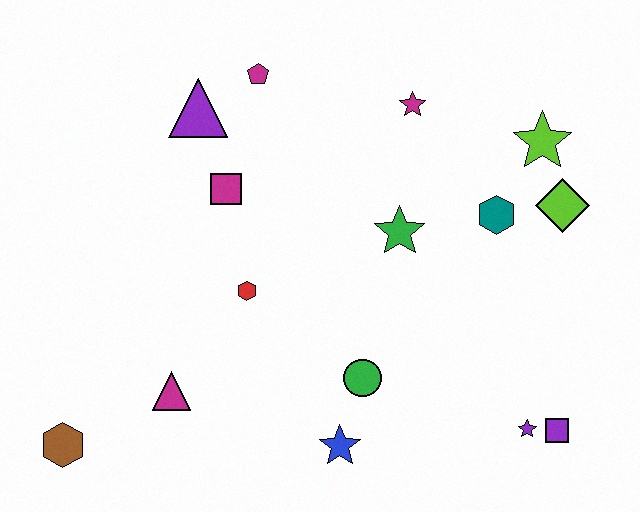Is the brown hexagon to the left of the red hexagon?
Yes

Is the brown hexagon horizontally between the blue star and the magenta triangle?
No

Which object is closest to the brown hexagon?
The magenta triangle is closest to the brown hexagon.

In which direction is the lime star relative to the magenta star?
The lime star is to the right of the magenta star.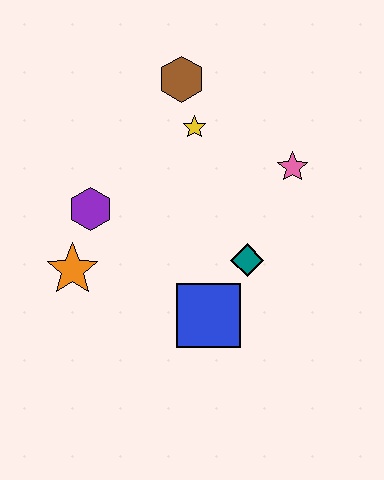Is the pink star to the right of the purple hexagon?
Yes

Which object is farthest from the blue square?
The brown hexagon is farthest from the blue square.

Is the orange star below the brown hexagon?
Yes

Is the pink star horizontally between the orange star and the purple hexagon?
No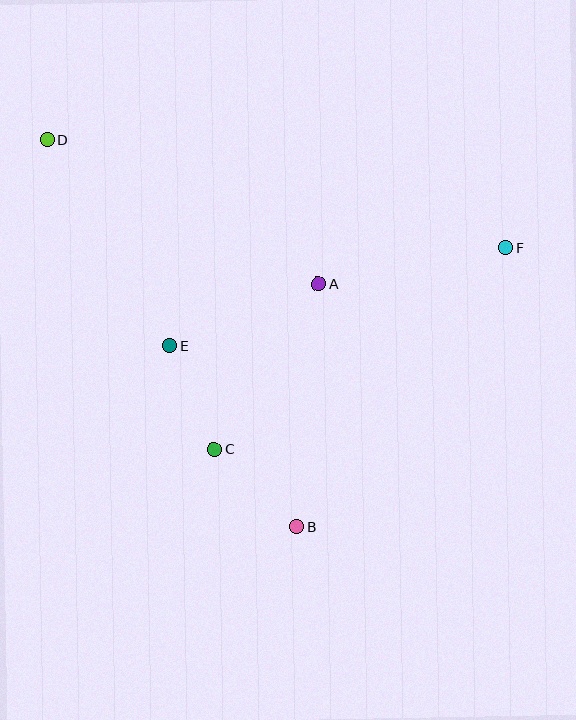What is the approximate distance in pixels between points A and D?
The distance between A and D is approximately 307 pixels.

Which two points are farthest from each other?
Points D and F are farthest from each other.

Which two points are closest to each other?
Points C and E are closest to each other.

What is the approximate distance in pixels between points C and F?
The distance between C and F is approximately 354 pixels.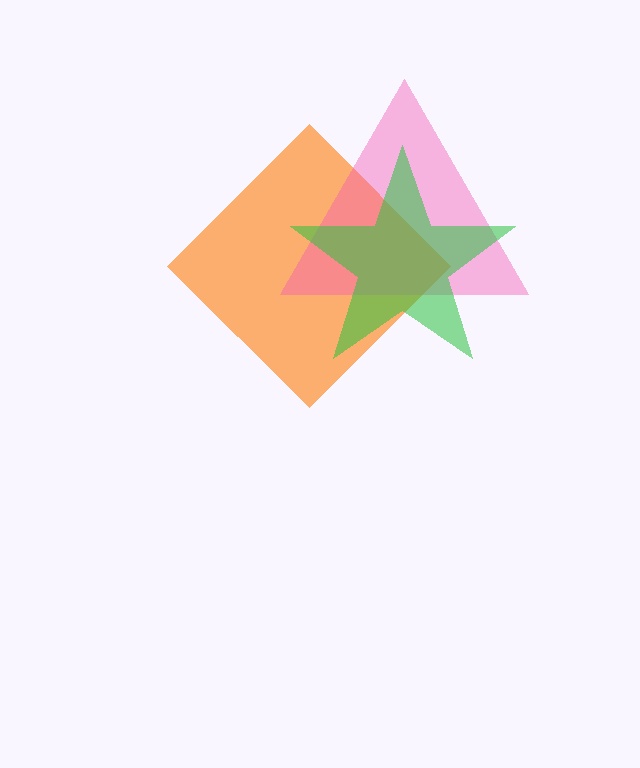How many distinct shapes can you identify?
There are 3 distinct shapes: an orange diamond, a pink triangle, a green star.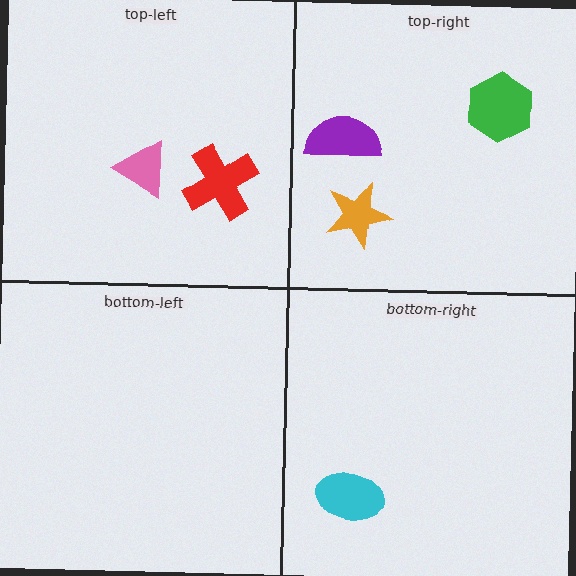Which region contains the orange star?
The top-right region.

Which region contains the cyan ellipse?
The bottom-right region.